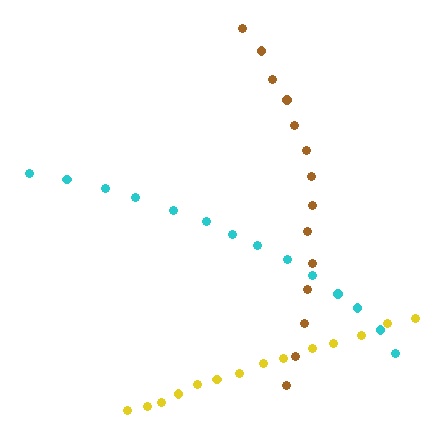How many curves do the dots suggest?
There are 3 distinct paths.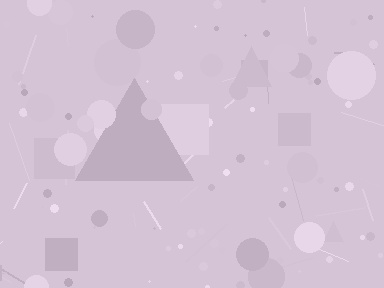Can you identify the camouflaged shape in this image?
The camouflaged shape is a triangle.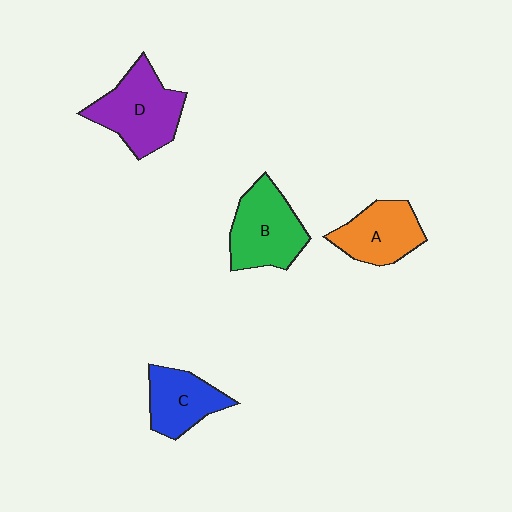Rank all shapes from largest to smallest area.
From largest to smallest: D (purple), B (green), A (orange), C (blue).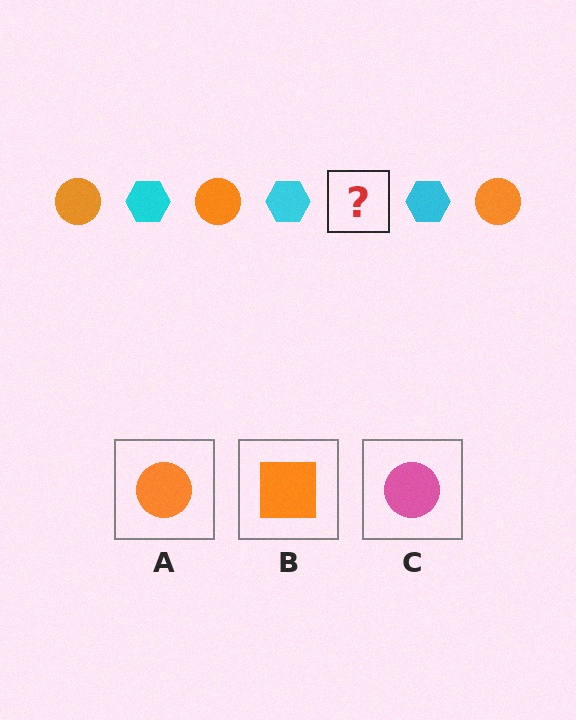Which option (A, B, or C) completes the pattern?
A.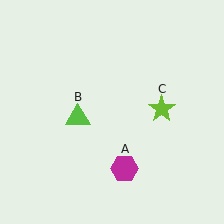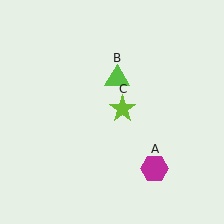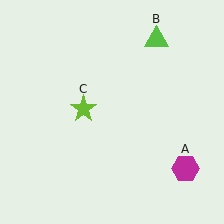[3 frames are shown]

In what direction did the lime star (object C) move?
The lime star (object C) moved left.